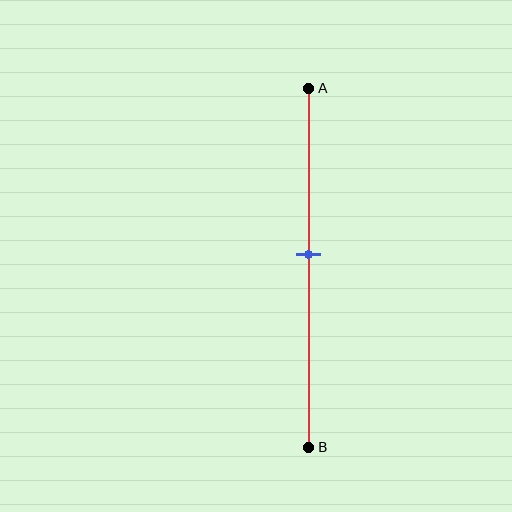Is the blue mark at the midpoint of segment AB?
No, the mark is at about 45% from A, not at the 50% midpoint.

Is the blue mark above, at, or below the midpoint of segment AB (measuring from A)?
The blue mark is above the midpoint of segment AB.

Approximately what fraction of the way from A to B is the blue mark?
The blue mark is approximately 45% of the way from A to B.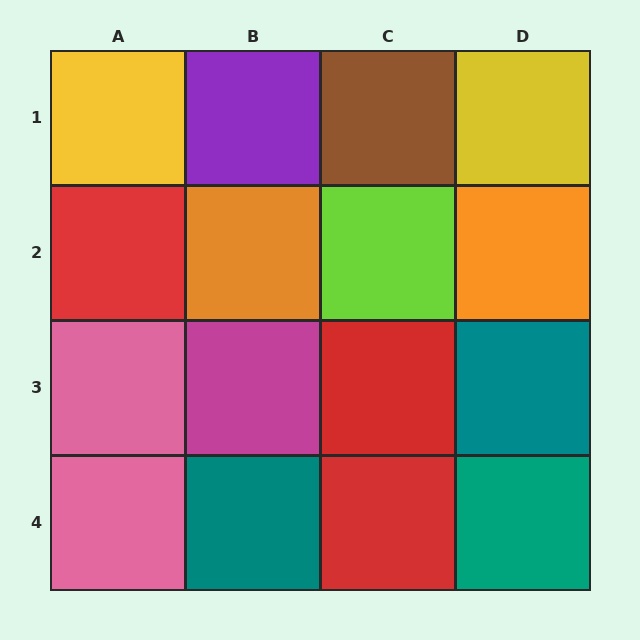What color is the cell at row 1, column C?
Brown.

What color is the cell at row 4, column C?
Red.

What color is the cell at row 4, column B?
Teal.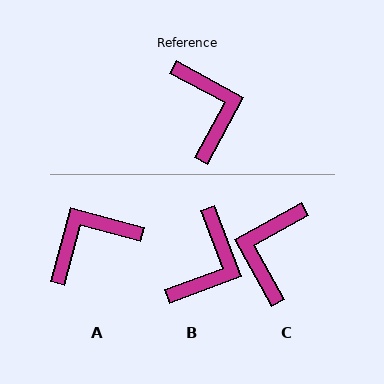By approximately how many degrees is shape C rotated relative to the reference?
Approximately 147 degrees counter-clockwise.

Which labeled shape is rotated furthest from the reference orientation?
C, about 147 degrees away.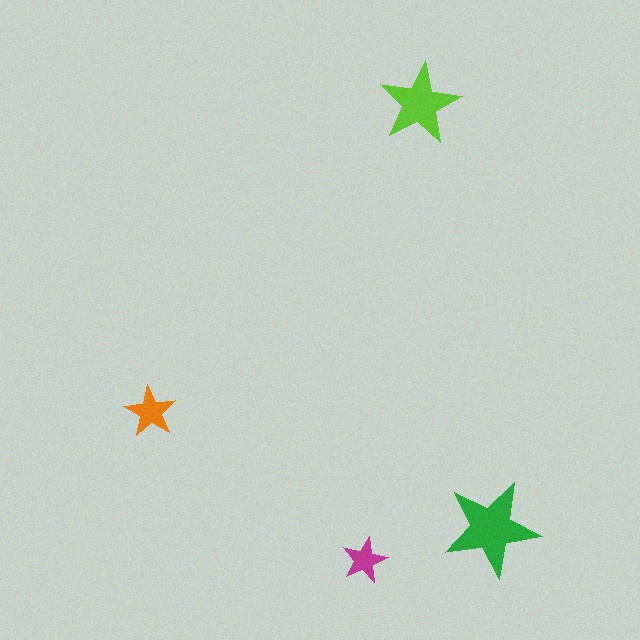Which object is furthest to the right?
The green star is rightmost.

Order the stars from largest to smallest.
the green one, the lime one, the orange one, the magenta one.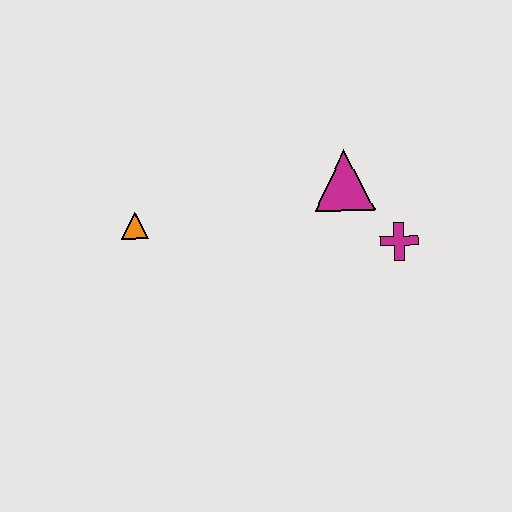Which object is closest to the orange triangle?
The magenta triangle is closest to the orange triangle.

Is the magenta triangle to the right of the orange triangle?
Yes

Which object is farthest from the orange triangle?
The magenta cross is farthest from the orange triangle.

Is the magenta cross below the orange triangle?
Yes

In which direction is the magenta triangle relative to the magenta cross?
The magenta triangle is above the magenta cross.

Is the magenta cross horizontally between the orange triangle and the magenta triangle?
No